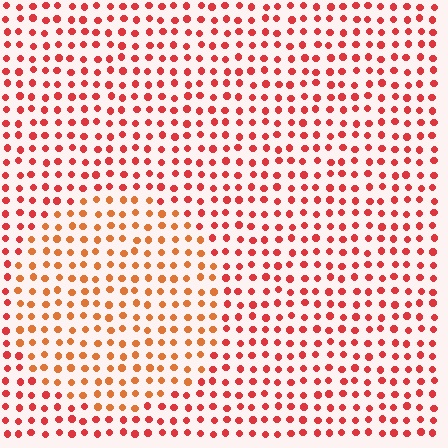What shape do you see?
I see a circle.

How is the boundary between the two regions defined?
The boundary is defined purely by a slight shift in hue (about 26 degrees). Spacing, size, and orientation are identical on both sides.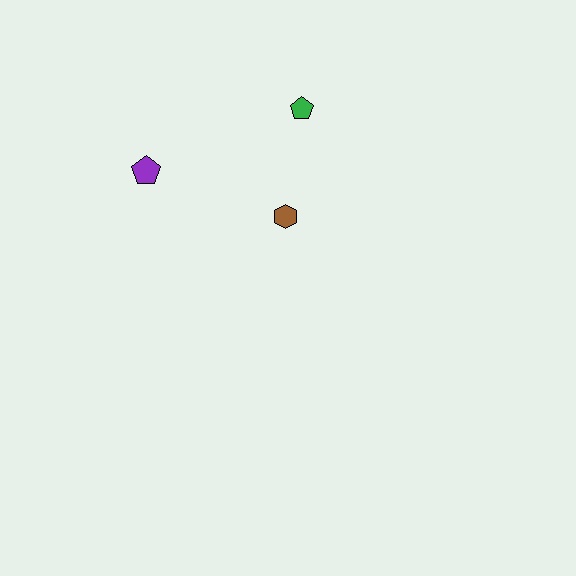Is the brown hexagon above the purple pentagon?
No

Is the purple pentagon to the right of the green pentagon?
No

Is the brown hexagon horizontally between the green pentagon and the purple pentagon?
Yes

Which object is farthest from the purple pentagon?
The green pentagon is farthest from the purple pentagon.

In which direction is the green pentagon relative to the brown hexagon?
The green pentagon is above the brown hexagon.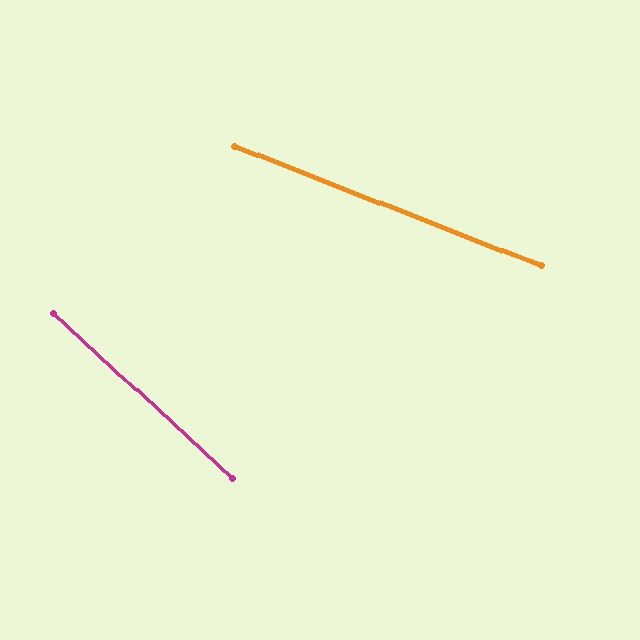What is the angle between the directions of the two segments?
Approximately 21 degrees.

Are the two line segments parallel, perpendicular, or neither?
Neither parallel nor perpendicular — they differ by about 21°.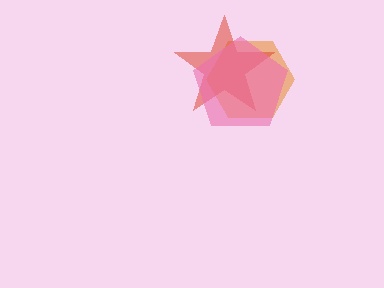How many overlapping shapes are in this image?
There are 3 overlapping shapes in the image.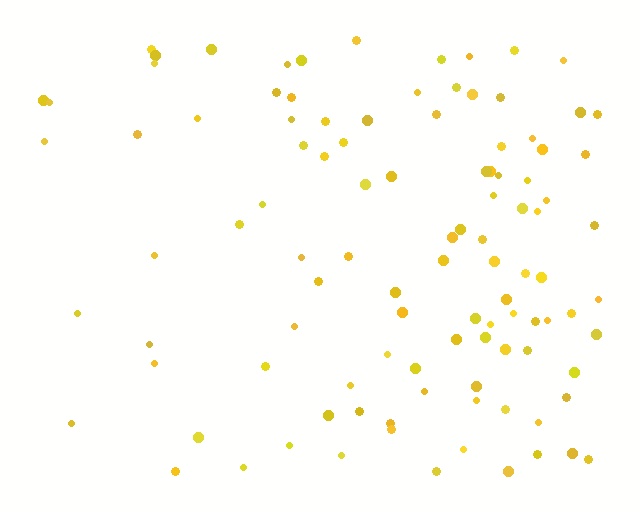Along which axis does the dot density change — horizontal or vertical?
Horizontal.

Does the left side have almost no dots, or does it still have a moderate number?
Still a moderate number, just noticeably fewer than the right.